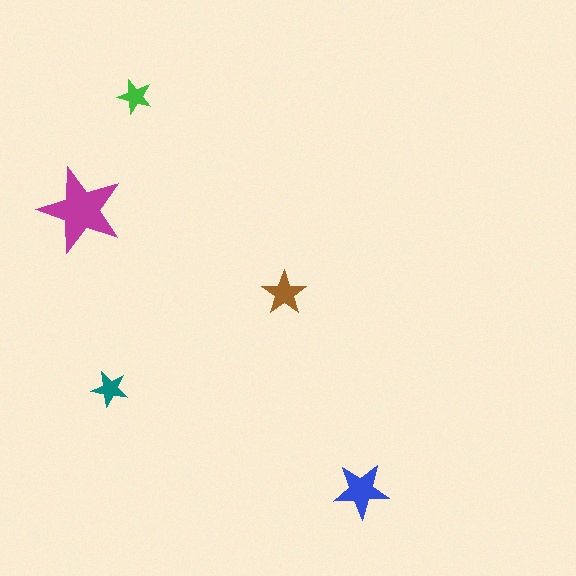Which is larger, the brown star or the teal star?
The brown one.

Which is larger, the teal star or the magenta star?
The magenta one.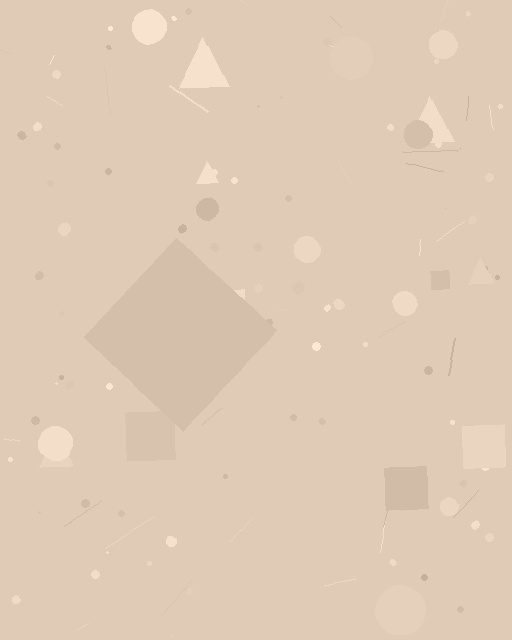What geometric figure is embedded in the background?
A diamond is embedded in the background.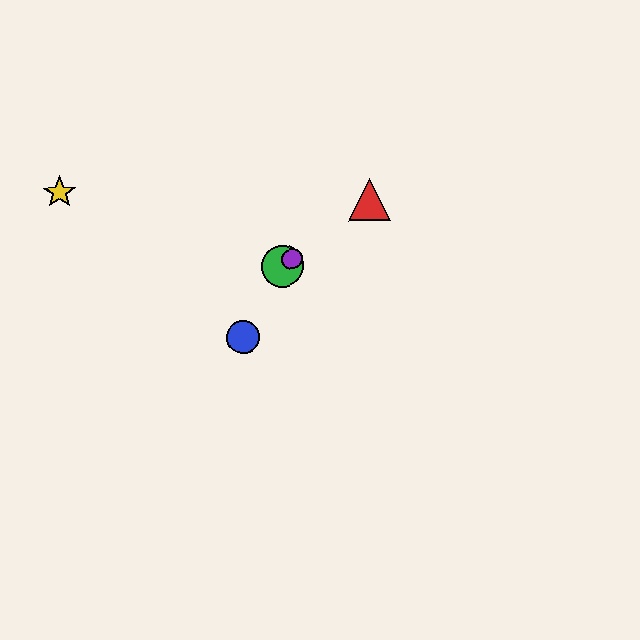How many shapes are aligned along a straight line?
3 shapes (the red triangle, the green circle, the purple circle) are aligned along a straight line.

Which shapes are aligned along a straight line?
The red triangle, the green circle, the purple circle are aligned along a straight line.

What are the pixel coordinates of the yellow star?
The yellow star is at (59, 193).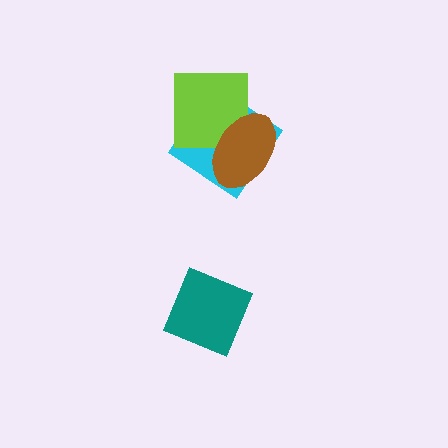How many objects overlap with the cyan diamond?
2 objects overlap with the cyan diamond.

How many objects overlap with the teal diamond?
0 objects overlap with the teal diamond.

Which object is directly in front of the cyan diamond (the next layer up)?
The lime square is directly in front of the cyan diamond.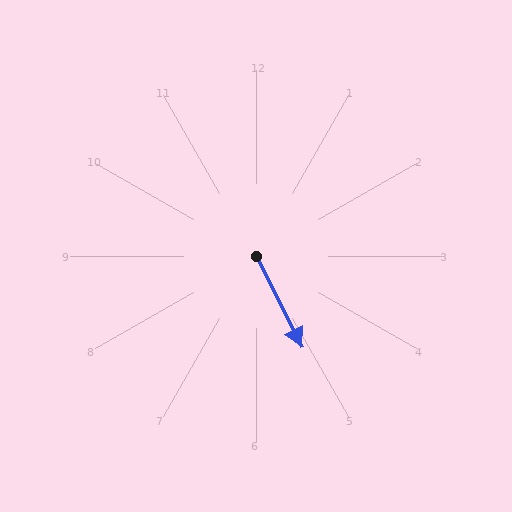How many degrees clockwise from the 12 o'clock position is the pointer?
Approximately 153 degrees.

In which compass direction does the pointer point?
Southeast.